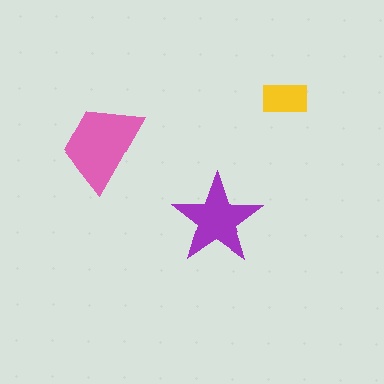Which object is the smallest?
The yellow rectangle.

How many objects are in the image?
There are 3 objects in the image.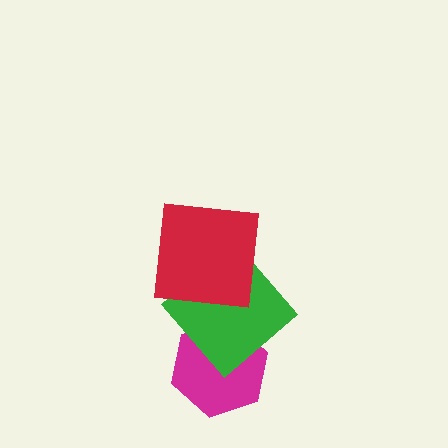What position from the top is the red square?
The red square is 1st from the top.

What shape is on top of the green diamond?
The red square is on top of the green diamond.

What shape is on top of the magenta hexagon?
The green diamond is on top of the magenta hexagon.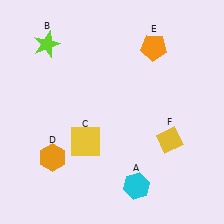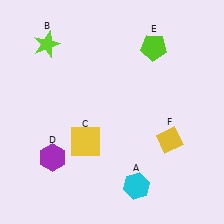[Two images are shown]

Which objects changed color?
D changed from orange to purple. E changed from orange to lime.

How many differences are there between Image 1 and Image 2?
There are 2 differences between the two images.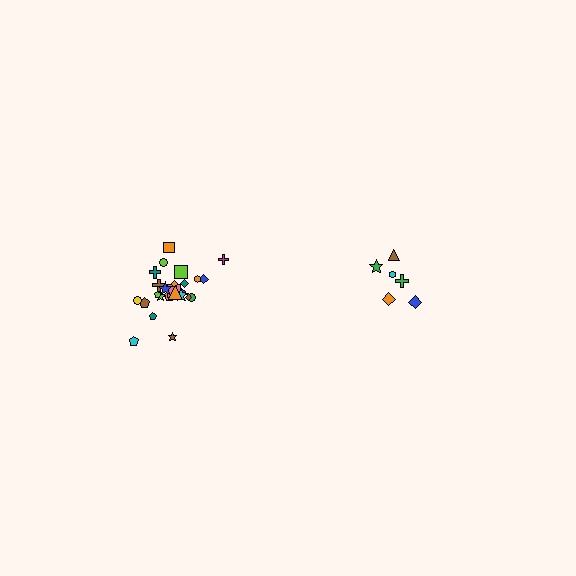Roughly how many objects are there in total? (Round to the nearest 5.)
Roughly 30 objects in total.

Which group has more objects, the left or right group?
The left group.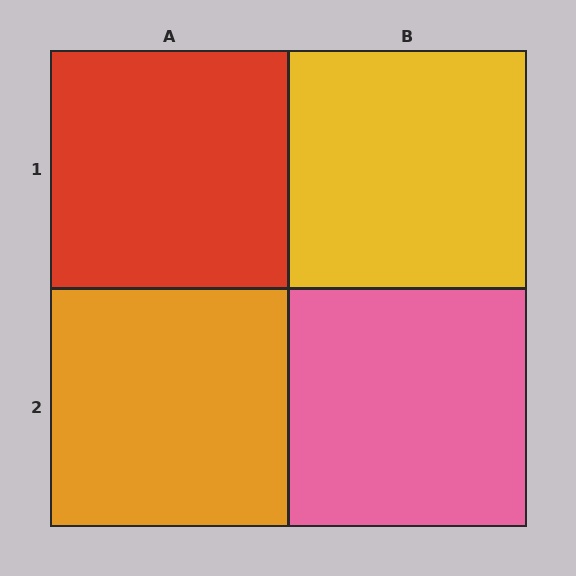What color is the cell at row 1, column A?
Red.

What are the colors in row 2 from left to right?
Orange, pink.